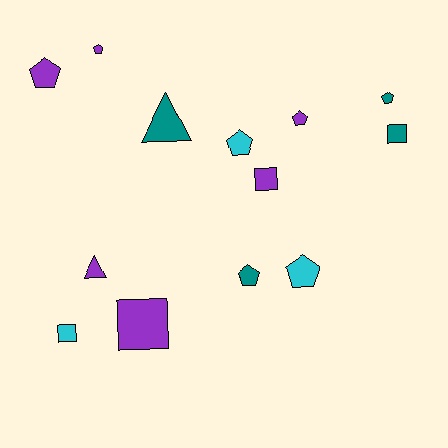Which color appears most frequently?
Purple, with 6 objects.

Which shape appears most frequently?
Pentagon, with 7 objects.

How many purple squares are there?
There are 2 purple squares.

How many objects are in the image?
There are 13 objects.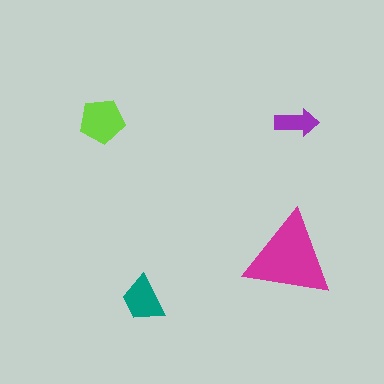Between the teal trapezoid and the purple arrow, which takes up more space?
The teal trapezoid.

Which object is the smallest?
The purple arrow.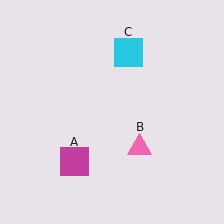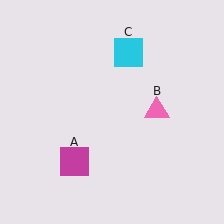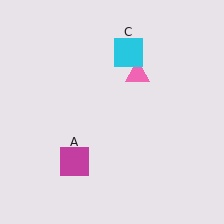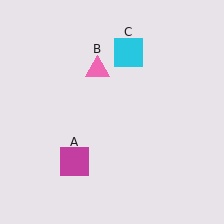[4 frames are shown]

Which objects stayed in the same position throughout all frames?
Magenta square (object A) and cyan square (object C) remained stationary.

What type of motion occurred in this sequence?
The pink triangle (object B) rotated counterclockwise around the center of the scene.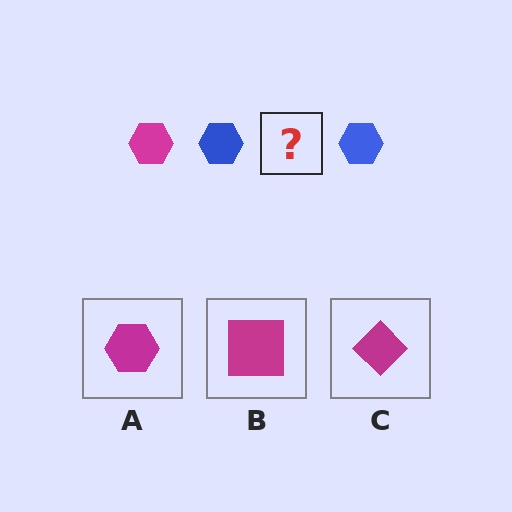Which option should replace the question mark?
Option A.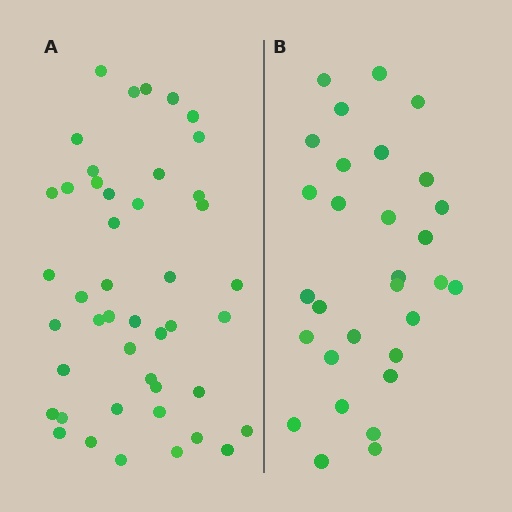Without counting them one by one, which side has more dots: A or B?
Region A (the left region) has more dots.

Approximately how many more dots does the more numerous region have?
Region A has approximately 15 more dots than region B.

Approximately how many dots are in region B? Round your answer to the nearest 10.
About 30 dots.